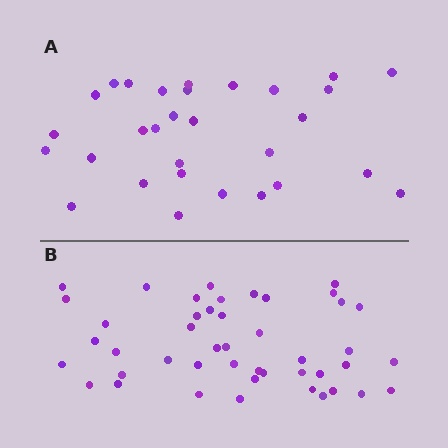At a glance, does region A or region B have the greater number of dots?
Region B (the bottom region) has more dots.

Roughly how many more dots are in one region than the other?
Region B has approximately 15 more dots than region A.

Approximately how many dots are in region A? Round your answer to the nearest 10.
About 30 dots.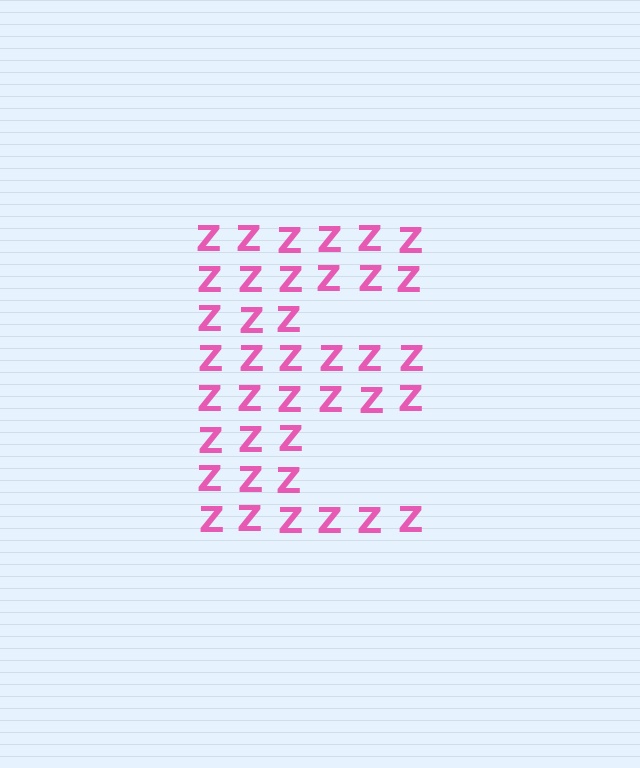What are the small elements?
The small elements are letter Z's.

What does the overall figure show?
The overall figure shows the letter E.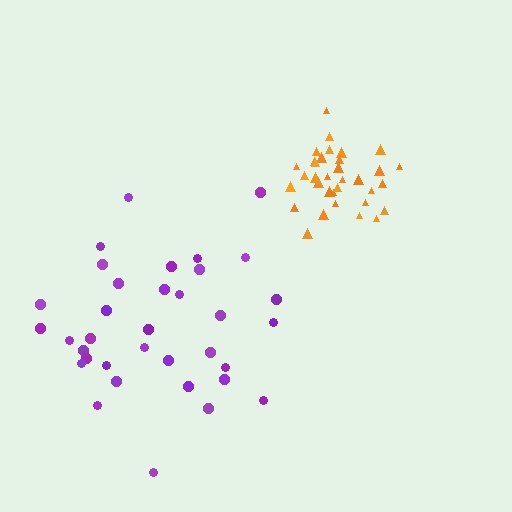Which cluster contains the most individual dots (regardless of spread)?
Purple (35).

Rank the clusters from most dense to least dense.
orange, purple.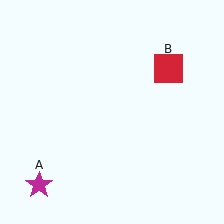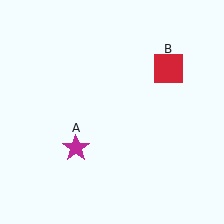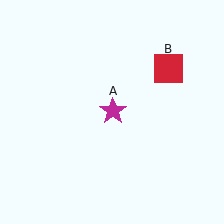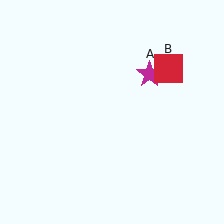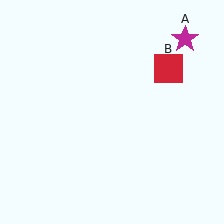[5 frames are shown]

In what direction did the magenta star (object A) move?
The magenta star (object A) moved up and to the right.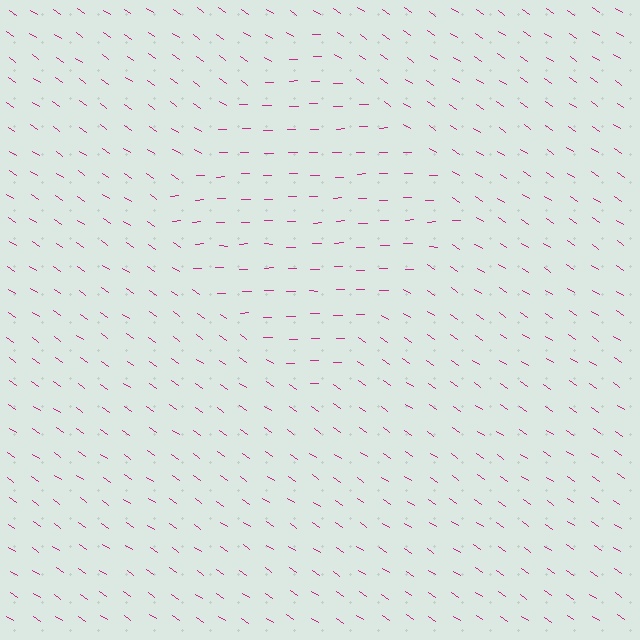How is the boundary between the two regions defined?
The boundary is defined purely by a change in line orientation (approximately 36 degrees difference). All lines are the same color and thickness.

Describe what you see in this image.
The image is filled with small magenta line segments. A diamond region in the image has lines oriented differently from the surrounding lines, creating a visible texture boundary.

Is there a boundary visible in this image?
Yes, there is a texture boundary formed by a change in line orientation.